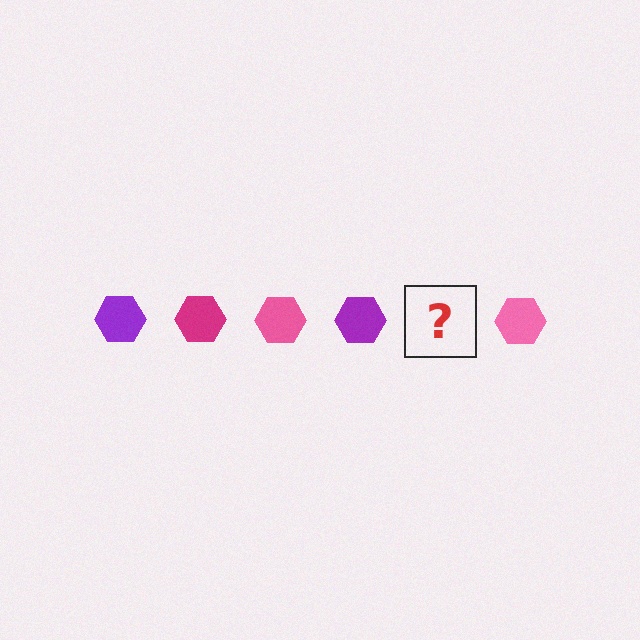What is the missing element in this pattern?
The missing element is a magenta hexagon.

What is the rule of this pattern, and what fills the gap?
The rule is that the pattern cycles through purple, magenta, pink hexagons. The gap should be filled with a magenta hexagon.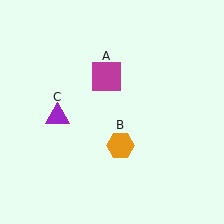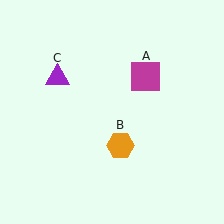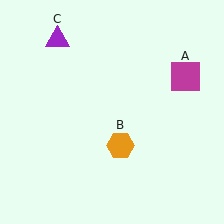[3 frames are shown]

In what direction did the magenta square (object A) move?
The magenta square (object A) moved right.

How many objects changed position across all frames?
2 objects changed position: magenta square (object A), purple triangle (object C).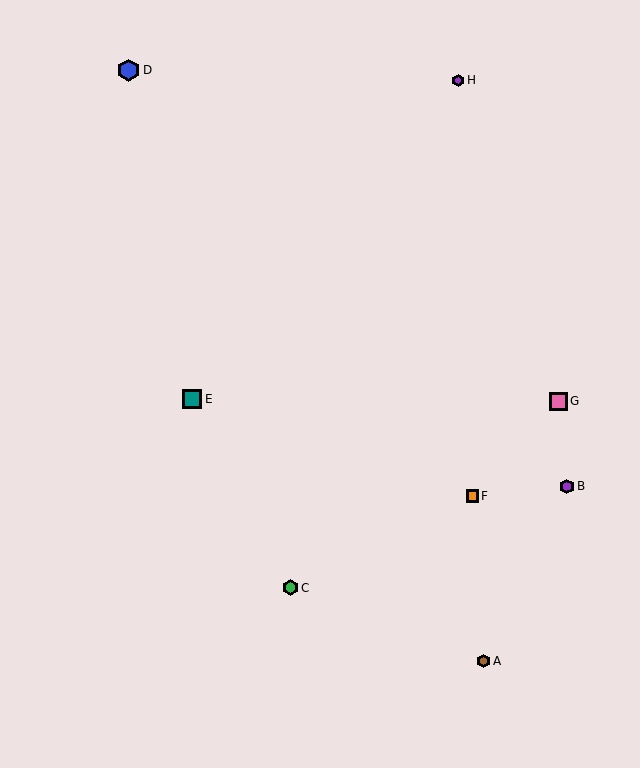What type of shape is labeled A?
Shape A is a brown hexagon.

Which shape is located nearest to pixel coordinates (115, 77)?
The blue hexagon (labeled D) at (128, 70) is nearest to that location.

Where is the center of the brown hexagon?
The center of the brown hexagon is at (483, 661).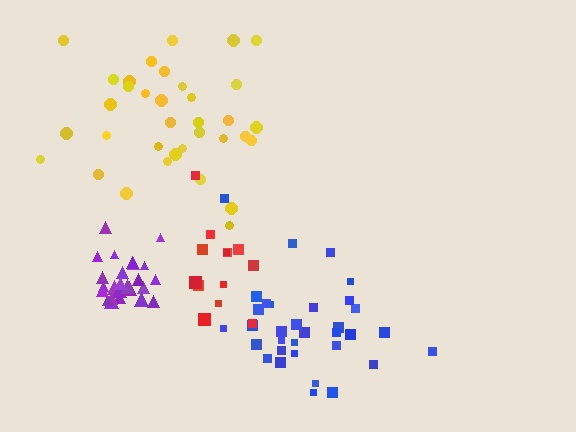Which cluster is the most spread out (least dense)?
Yellow.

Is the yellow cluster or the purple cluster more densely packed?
Purple.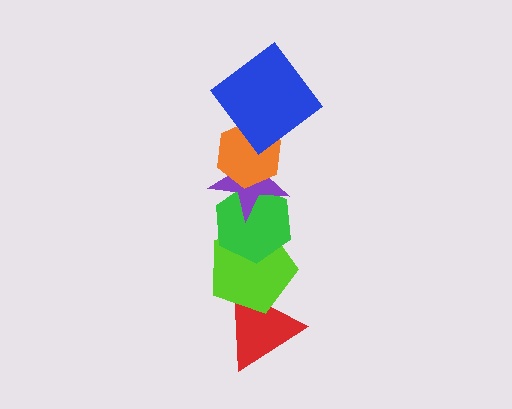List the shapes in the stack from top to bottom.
From top to bottom: the blue diamond, the orange hexagon, the purple star, the green hexagon, the lime pentagon, the red triangle.